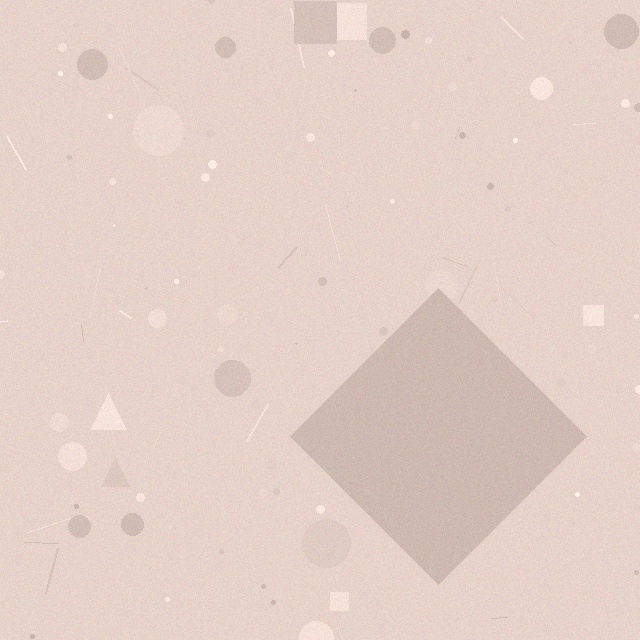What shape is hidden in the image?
A diamond is hidden in the image.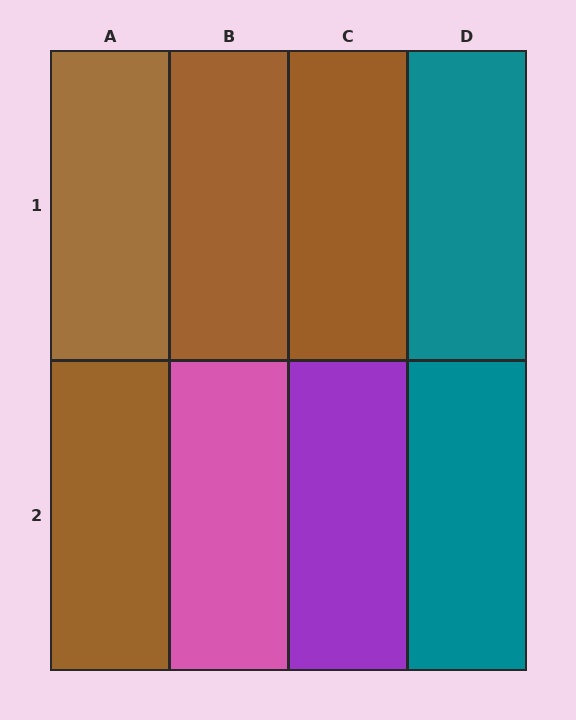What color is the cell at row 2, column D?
Teal.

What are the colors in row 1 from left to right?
Brown, brown, brown, teal.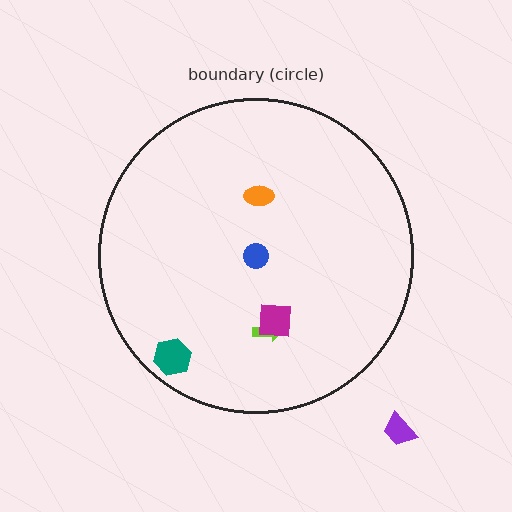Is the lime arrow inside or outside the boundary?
Inside.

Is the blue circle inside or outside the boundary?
Inside.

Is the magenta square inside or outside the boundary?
Inside.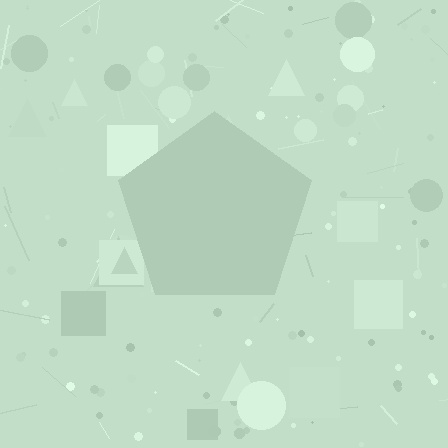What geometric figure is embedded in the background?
A pentagon is embedded in the background.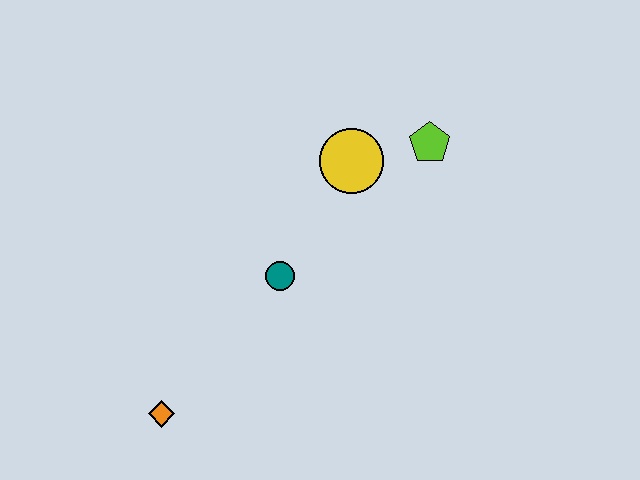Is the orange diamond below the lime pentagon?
Yes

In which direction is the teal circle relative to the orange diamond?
The teal circle is above the orange diamond.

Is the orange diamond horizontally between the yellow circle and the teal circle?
No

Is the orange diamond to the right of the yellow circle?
No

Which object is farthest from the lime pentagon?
The orange diamond is farthest from the lime pentagon.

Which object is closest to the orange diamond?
The teal circle is closest to the orange diamond.